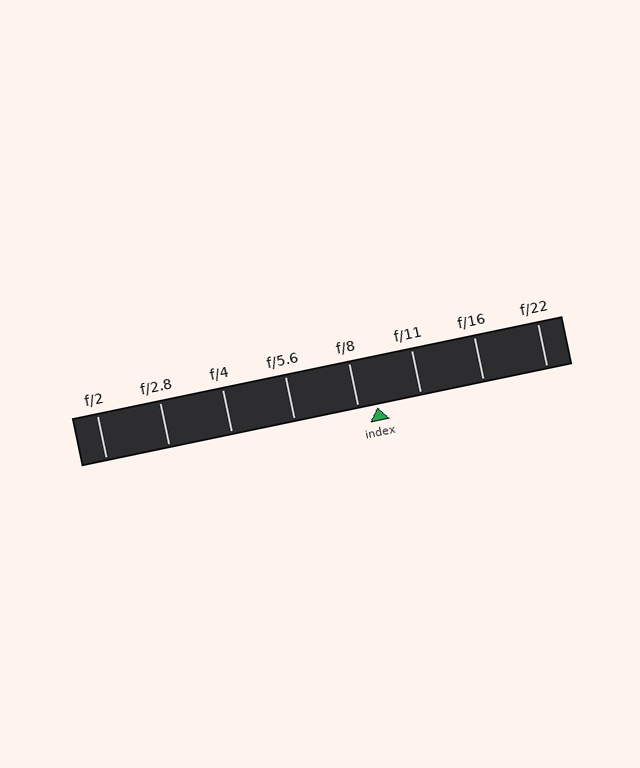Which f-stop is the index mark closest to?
The index mark is closest to f/8.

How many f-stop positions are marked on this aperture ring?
There are 8 f-stop positions marked.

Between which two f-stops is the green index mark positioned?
The index mark is between f/8 and f/11.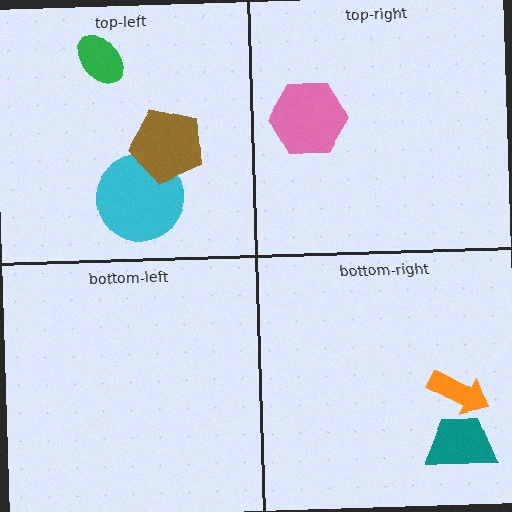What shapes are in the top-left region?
The cyan circle, the brown pentagon, the green ellipse.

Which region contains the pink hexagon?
The top-right region.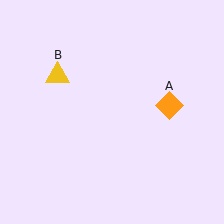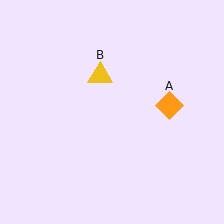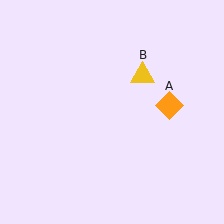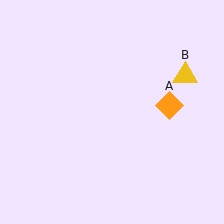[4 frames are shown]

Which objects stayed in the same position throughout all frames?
Orange diamond (object A) remained stationary.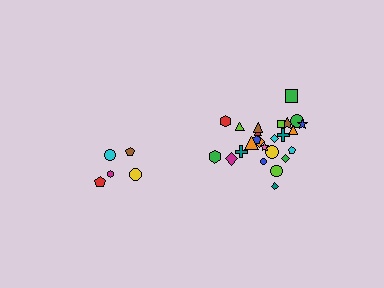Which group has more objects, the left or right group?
The right group.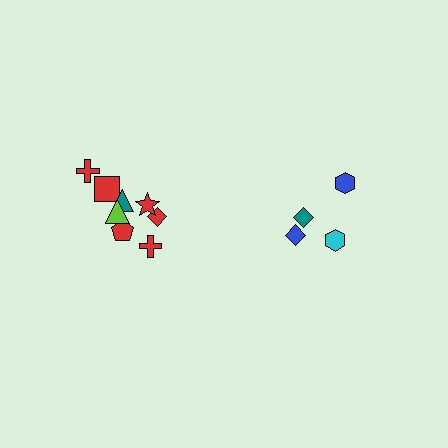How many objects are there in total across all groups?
There are 12 objects.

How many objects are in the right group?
There are 4 objects.